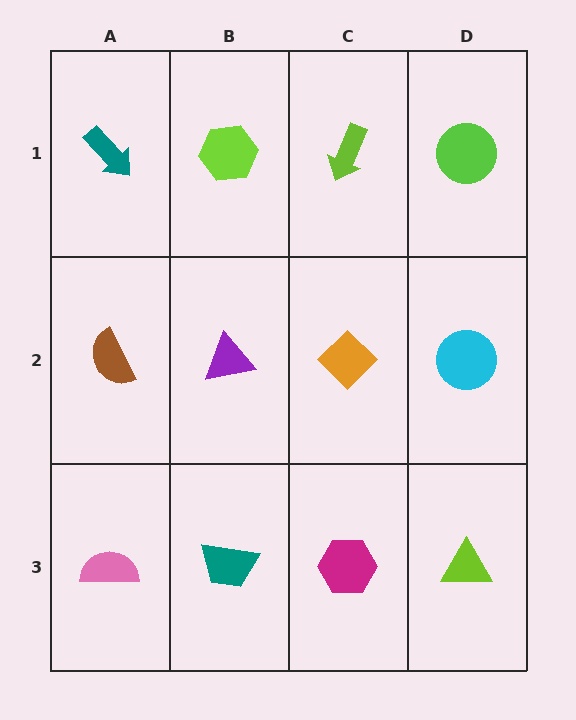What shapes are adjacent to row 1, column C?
An orange diamond (row 2, column C), a lime hexagon (row 1, column B), a lime circle (row 1, column D).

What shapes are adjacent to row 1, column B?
A purple triangle (row 2, column B), a teal arrow (row 1, column A), a lime arrow (row 1, column C).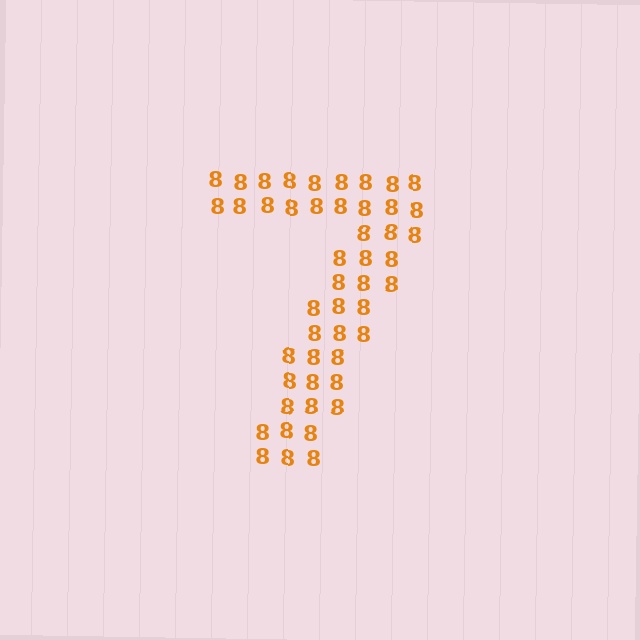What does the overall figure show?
The overall figure shows the digit 7.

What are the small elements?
The small elements are digit 8's.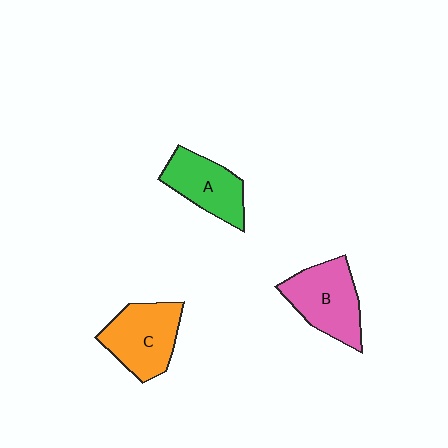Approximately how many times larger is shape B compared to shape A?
Approximately 1.2 times.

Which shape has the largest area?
Shape B (pink).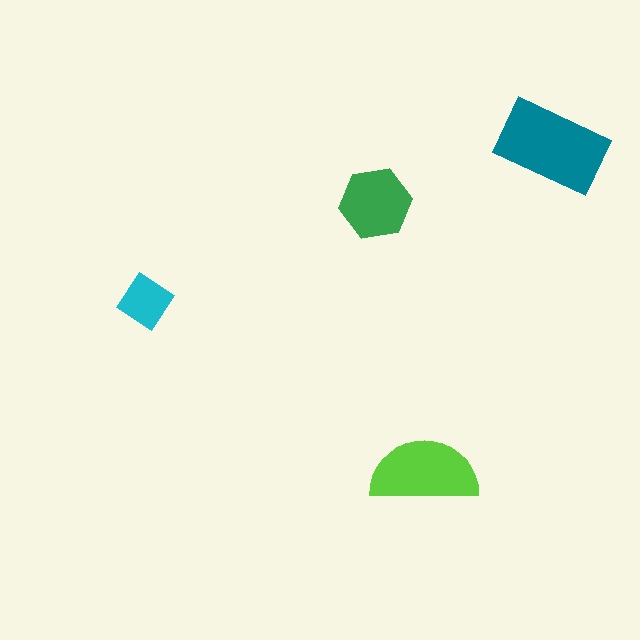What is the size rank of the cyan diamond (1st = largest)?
4th.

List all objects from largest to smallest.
The teal rectangle, the lime semicircle, the green hexagon, the cyan diamond.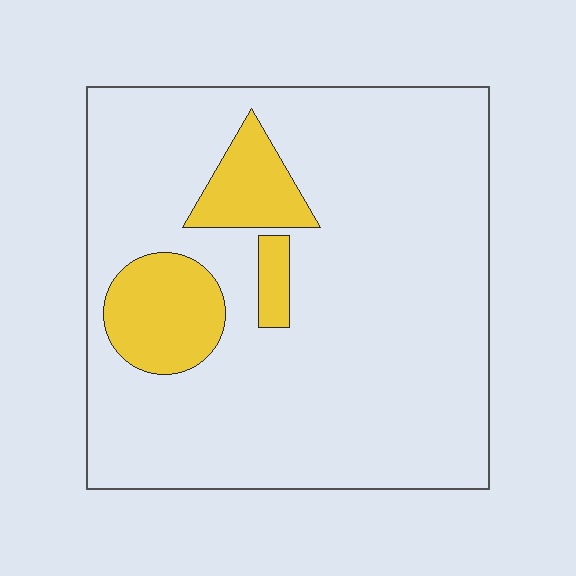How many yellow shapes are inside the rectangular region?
3.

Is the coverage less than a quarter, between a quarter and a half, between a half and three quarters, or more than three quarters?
Less than a quarter.